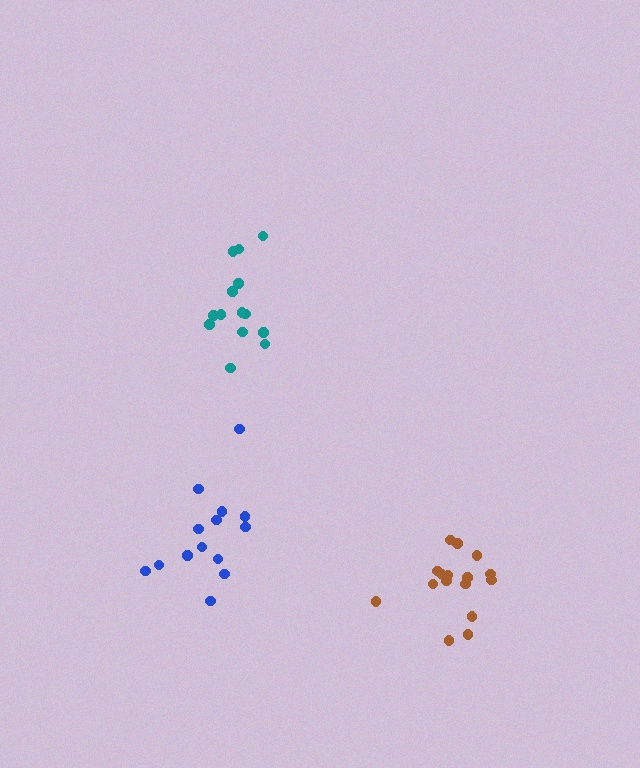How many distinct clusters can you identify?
There are 3 distinct clusters.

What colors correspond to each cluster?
The clusters are colored: teal, blue, brown.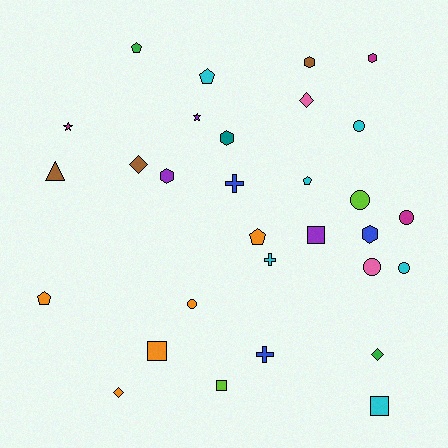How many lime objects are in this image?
There are 2 lime objects.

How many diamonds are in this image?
There are 4 diamonds.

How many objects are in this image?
There are 30 objects.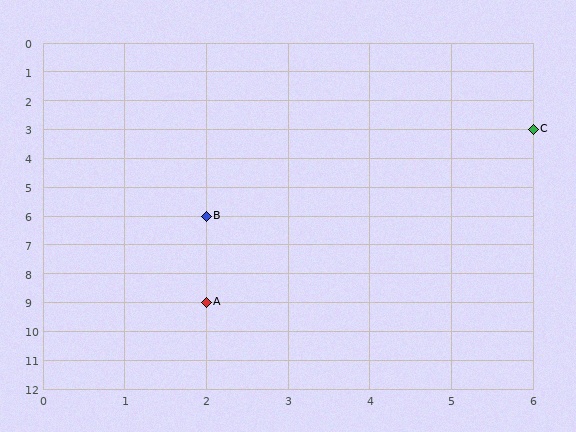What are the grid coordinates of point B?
Point B is at grid coordinates (2, 6).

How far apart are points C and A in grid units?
Points C and A are 4 columns and 6 rows apart (about 7.2 grid units diagonally).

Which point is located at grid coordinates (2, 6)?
Point B is at (2, 6).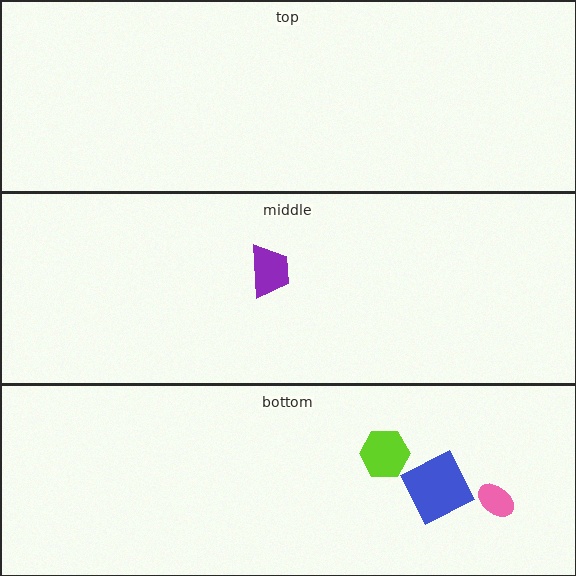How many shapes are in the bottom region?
3.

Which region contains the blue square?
The bottom region.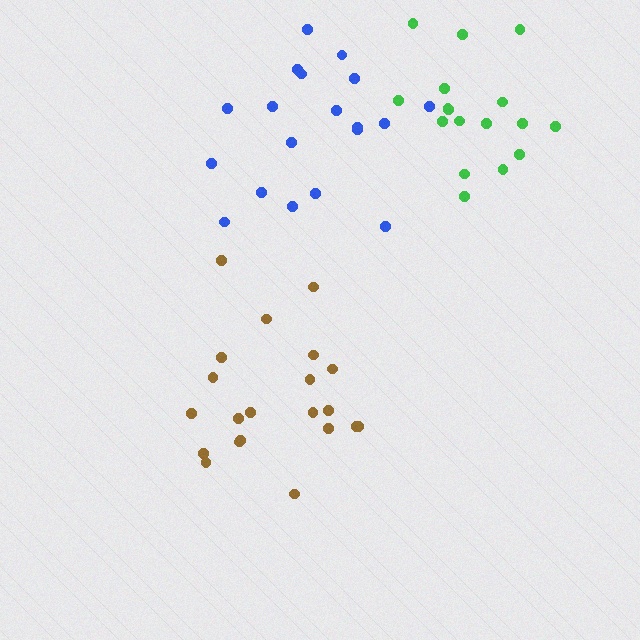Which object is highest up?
The green cluster is topmost.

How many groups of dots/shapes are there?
There are 3 groups.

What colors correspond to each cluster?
The clusters are colored: blue, brown, green.